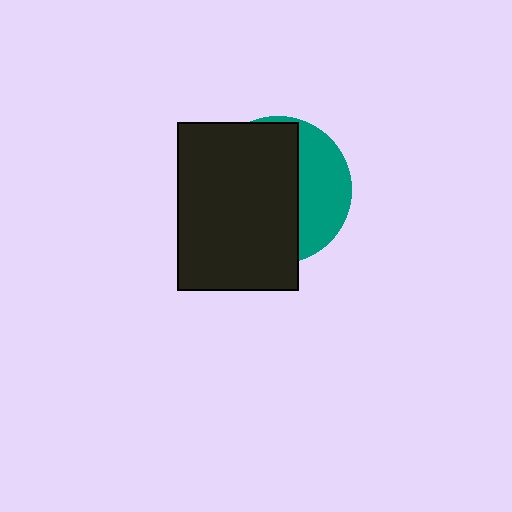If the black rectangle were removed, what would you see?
You would see the complete teal circle.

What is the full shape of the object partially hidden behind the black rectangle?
The partially hidden object is a teal circle.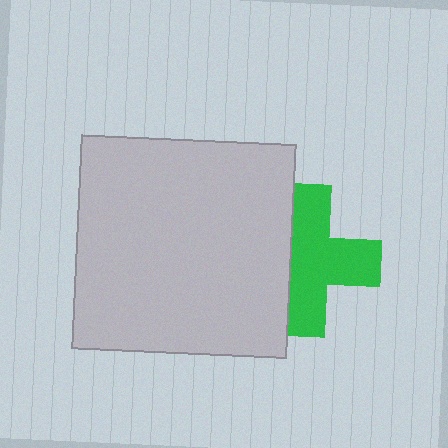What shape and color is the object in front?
The object in front is a light gray square.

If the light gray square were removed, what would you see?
You would see the complete green cross.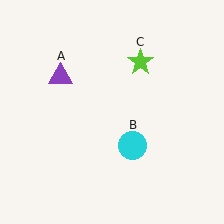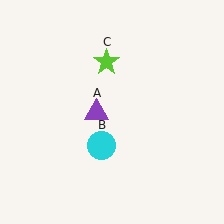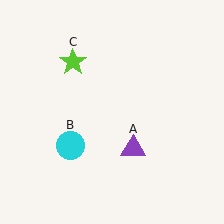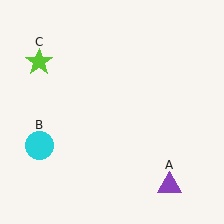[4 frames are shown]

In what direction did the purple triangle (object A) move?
The purple triangle (object A) moved down and to the right.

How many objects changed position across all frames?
3 objects changed position: purple triangle (object A), cyan circle (object B), lime star (object C).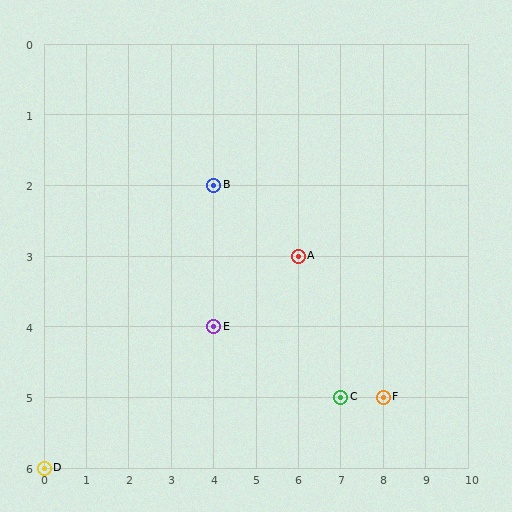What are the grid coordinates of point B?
Point B is at grid coordinates (4, 2).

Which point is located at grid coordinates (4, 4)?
Point E is at (4, 4).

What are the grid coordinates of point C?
Point C is at grid coordinates (7, 5).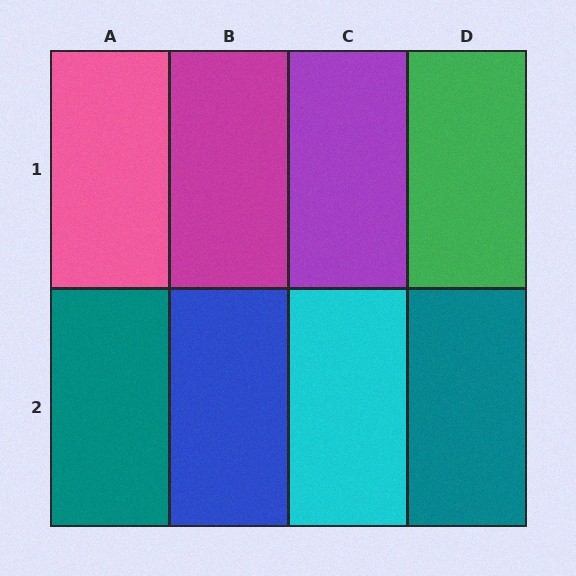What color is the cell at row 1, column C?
Purple.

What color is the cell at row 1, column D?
Green.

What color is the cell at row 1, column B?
Magenta.